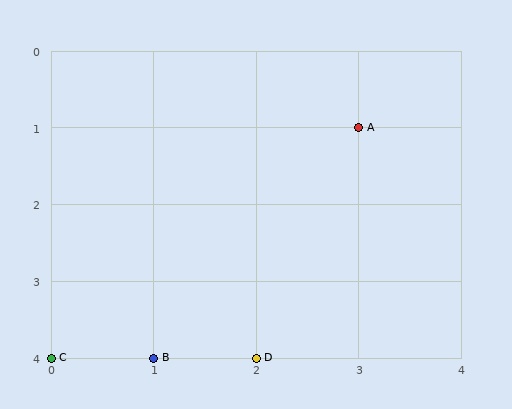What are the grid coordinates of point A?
Point A is at grid coordinates (3, 1).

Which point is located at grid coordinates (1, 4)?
Point B is at (1, 4).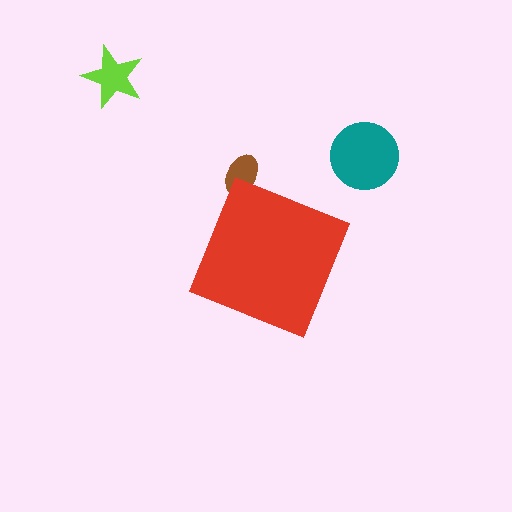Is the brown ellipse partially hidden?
Yes, the brown ellipse is partially hidden behind the red diamond.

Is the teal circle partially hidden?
No, the teal circle is fully visible.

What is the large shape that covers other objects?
A red diamond.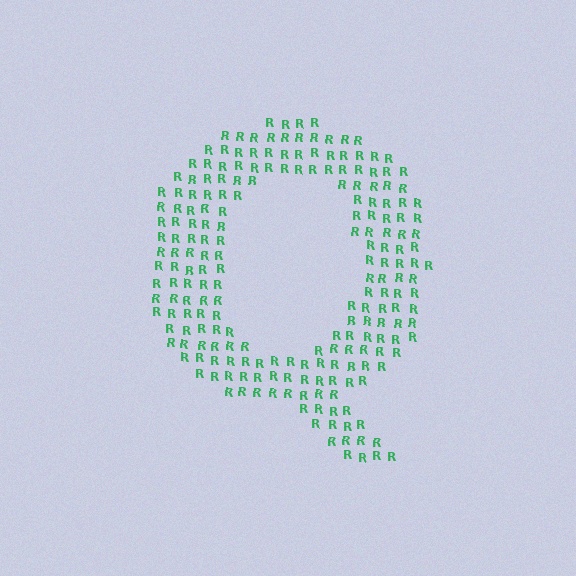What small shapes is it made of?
It is made of small letter R's.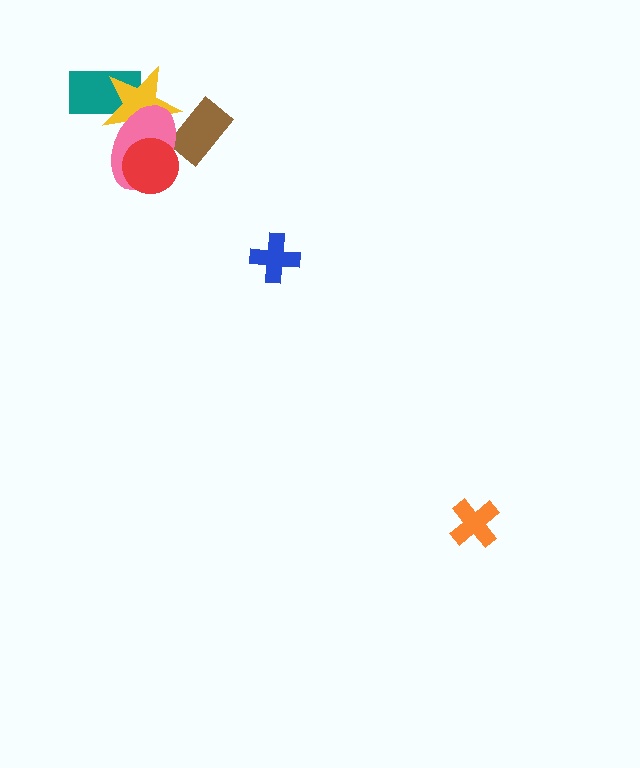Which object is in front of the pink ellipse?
The red circle is in front of the pink ellipse.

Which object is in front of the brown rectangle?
The pink ellipse is in front of the brown rectangle.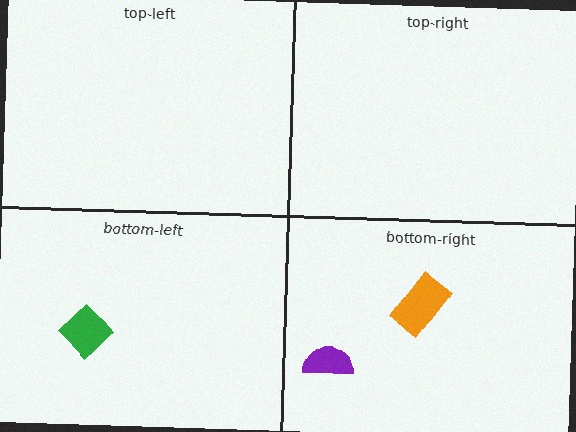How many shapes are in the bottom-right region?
2.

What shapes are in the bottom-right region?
The orange rectangle, the purple semicircle.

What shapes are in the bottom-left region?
The green diamond.